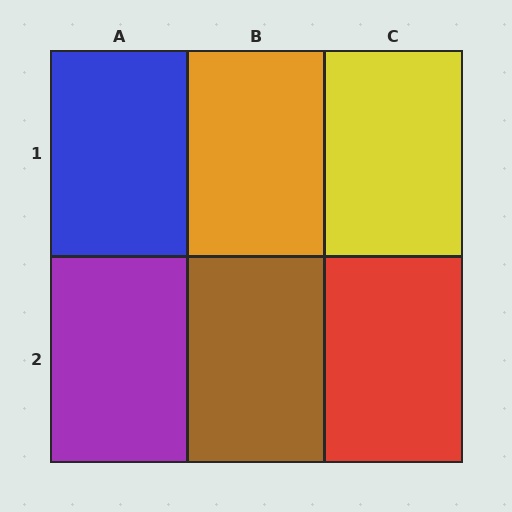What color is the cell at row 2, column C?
Red.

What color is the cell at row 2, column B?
Brown.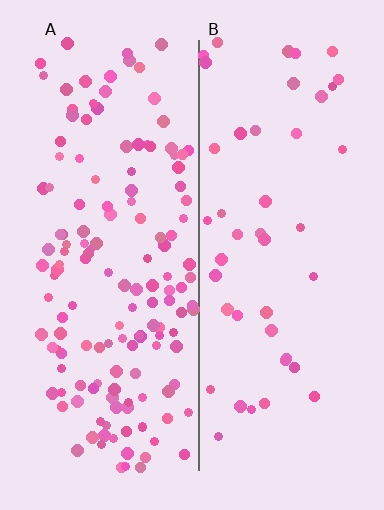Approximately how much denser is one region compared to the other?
Approximately 3.3× — region A over region B.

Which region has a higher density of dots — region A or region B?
A (the left).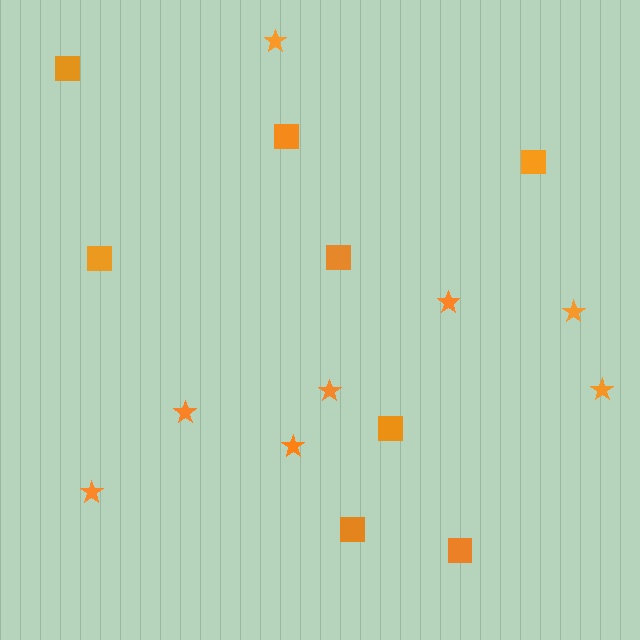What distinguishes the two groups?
There are 2 groups: one group of squares (8) and one group of stars (8).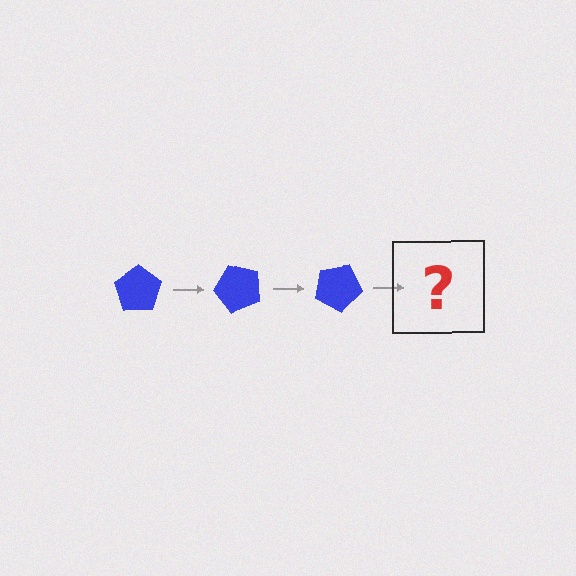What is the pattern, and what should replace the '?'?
The pattern is that the pentagon rotates 50 degrees each step. The '?' should be a blue pentagon rotated 150 degrees.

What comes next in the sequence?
The next element should be a blue pentagon rotated 150 degrees.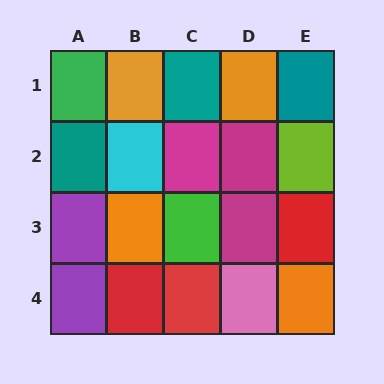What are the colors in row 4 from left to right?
Purple, red, red, pink, orange.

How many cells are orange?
4 cells are orange.